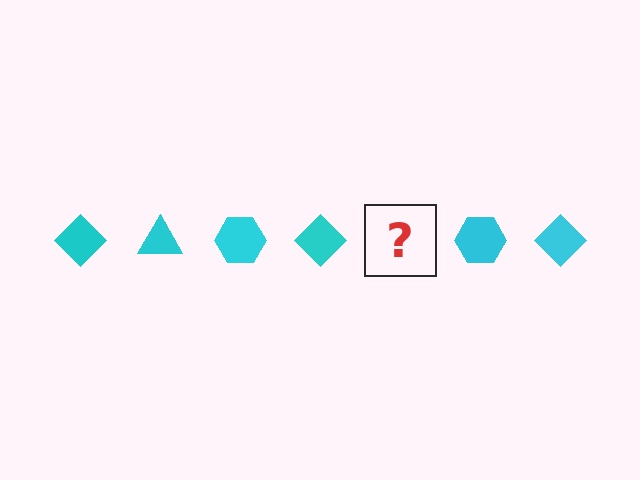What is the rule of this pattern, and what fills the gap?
The rule is that the pattern cycles through diamond, triangle, hexagon shapes in cyan. The gap should be filled with a cyan triangle.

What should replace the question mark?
The question mark should be replaced with a cyan triangle.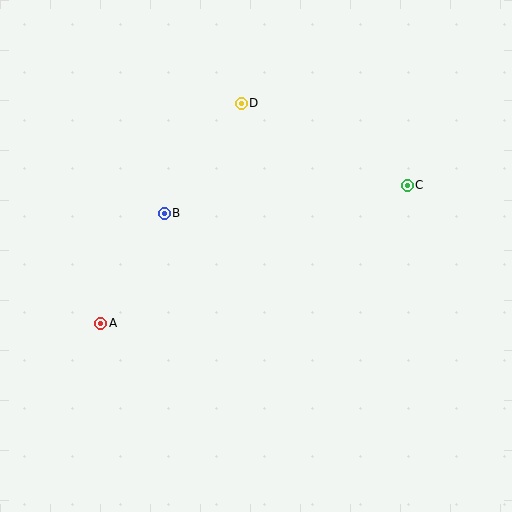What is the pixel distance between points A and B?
The distance between A and B is 127 pixels.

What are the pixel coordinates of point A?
Point A is at (101, 323).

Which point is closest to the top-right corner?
Point C is closest to the top-right corner.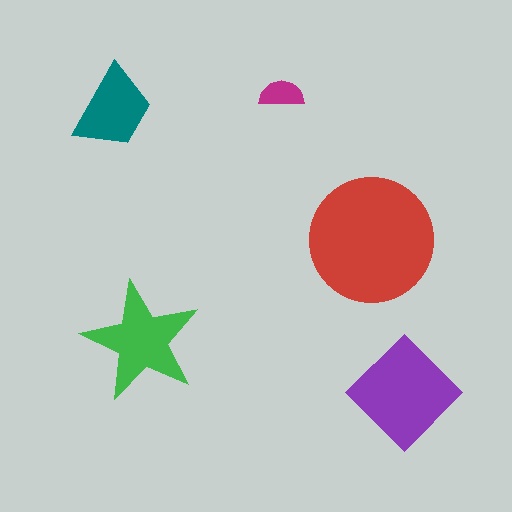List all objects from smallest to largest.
The magenta semicircle, the teal trapezoid, the green star, the purple diamond, the red circle.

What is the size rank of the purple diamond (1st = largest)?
2nd.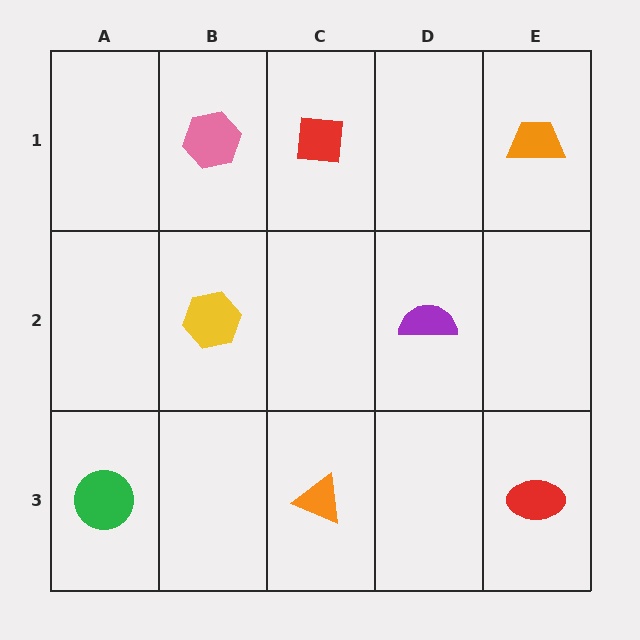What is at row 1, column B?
A pink hexagon.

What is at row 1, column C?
A red square.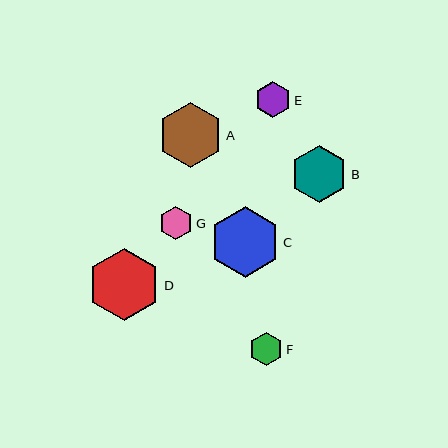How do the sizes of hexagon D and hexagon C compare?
Hexagon D and hexagon C are approximately the same size.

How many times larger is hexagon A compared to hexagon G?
Hexagon A is approximately 1.9 times the size of hexagon G.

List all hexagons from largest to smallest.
From largest to smallest: D, C, A, B, E, G, F.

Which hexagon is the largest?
Hexagon D is the largest with a size of approximately 73 pixels.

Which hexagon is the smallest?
Hexagon F is the smallest with a size of approximately 33 pixels.